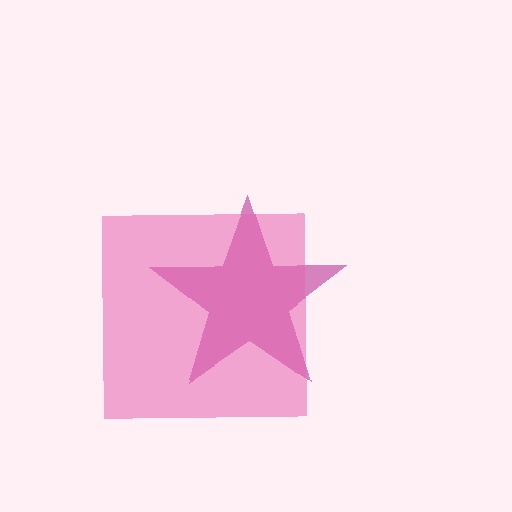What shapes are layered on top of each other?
The layered shapes are: a magenta star, a pink square.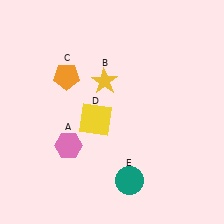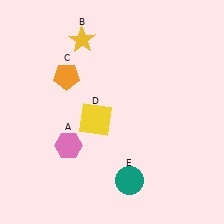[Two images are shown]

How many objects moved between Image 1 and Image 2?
1 object moved between the two images.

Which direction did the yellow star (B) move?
The yellow star (B) moved up.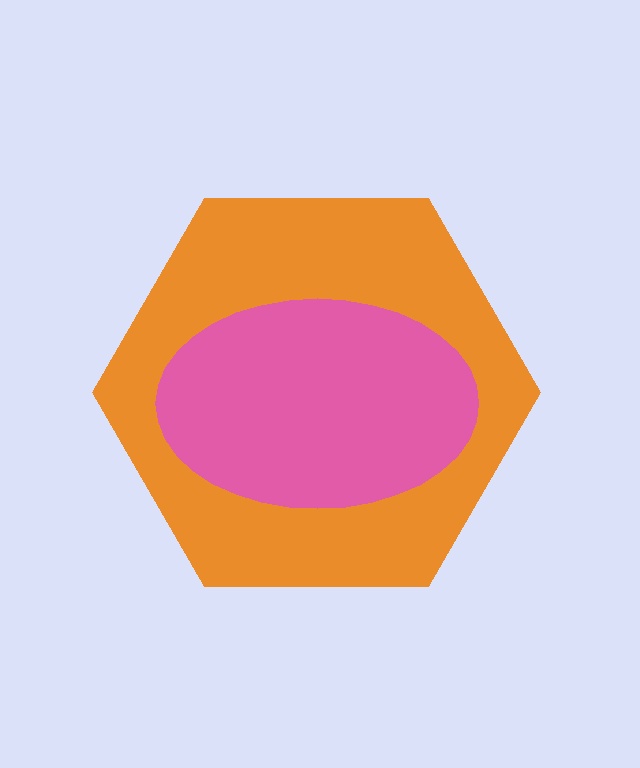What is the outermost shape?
The orange hexagon.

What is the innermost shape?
The pink ellipse.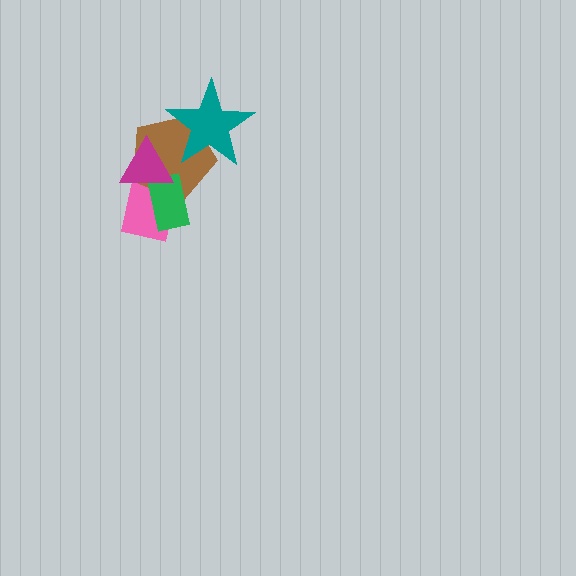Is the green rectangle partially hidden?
Yes, it is partially covered by another shape.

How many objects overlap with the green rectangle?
3 objects overlap with the green rectangle.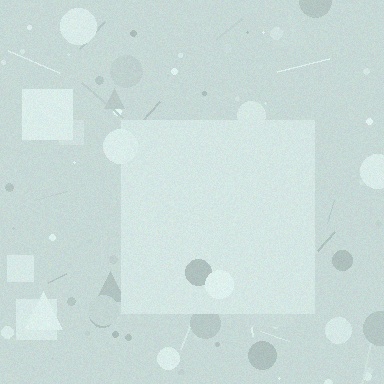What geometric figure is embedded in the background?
A square is embedded in the background.